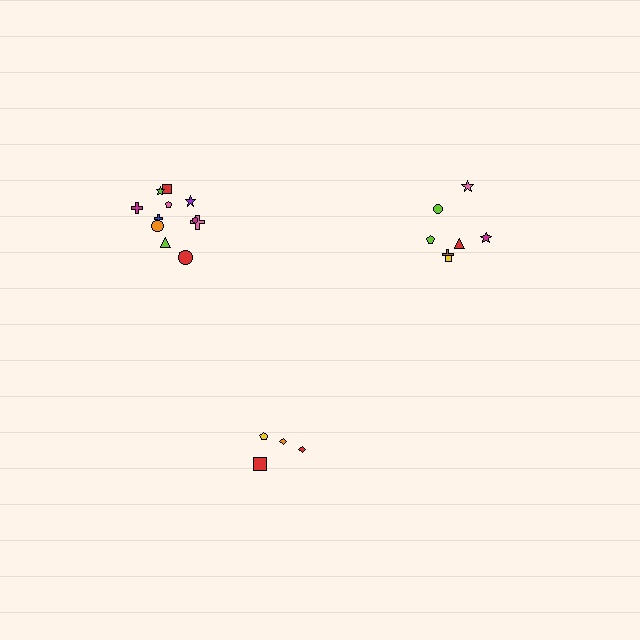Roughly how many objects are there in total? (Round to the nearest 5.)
Roughly 25 objects in total.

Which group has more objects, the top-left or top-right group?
The top-left group.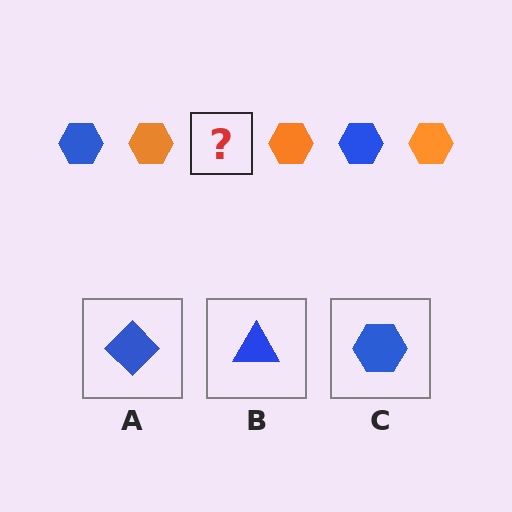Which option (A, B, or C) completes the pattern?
C.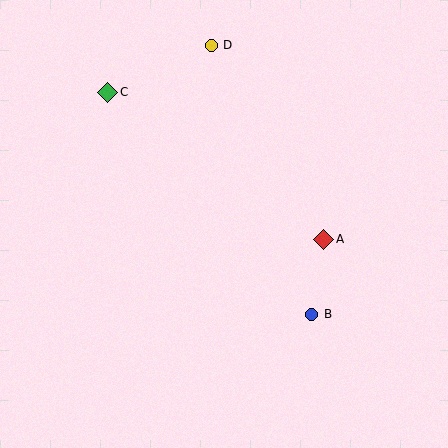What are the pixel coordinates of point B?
Point B is at (312, 314).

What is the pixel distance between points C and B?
The distance between C and B is 302 pixels.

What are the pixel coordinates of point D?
Point D is at (211, 45).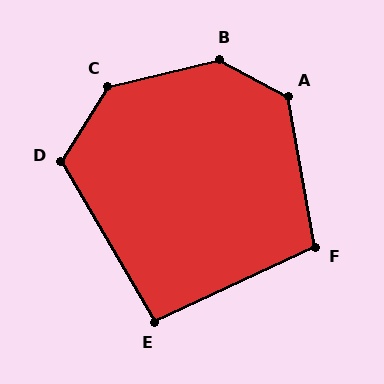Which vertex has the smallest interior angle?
E, at approximately 96 degrees.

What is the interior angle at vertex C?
Approximately 136 degrees (obtuse).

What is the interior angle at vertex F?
Approximately 105 degrees (obtuse).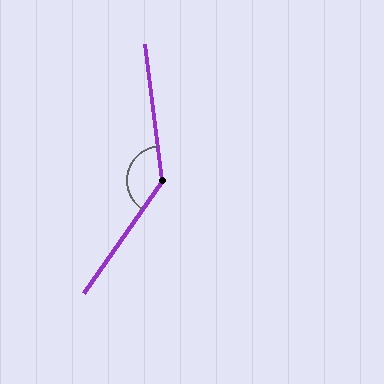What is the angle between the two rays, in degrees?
Approximately 138 degrees.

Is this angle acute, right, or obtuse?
It is obtuse.